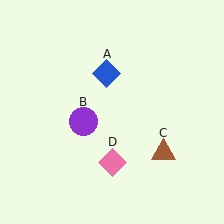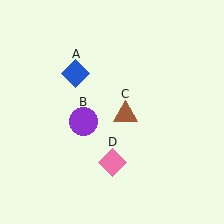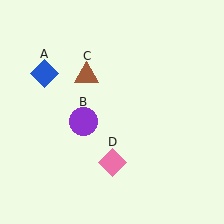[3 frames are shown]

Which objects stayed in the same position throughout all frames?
Purple circle (object B) and pink diamond (object D) remained stationary.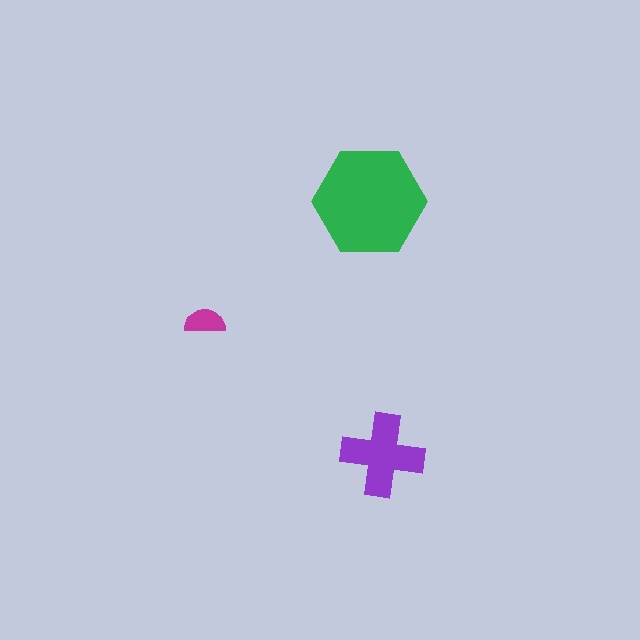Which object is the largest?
The green hexagon.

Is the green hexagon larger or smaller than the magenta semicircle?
Larger.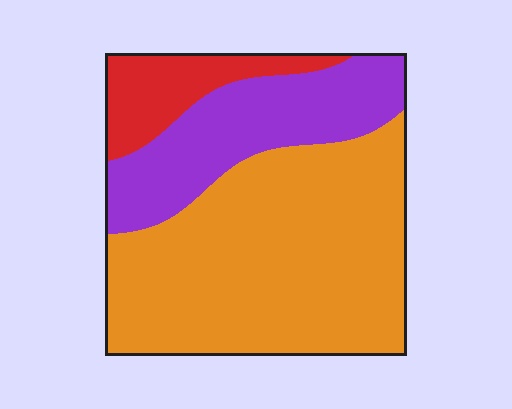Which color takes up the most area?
Orange, at roughly 60%.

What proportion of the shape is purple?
Purple covers about 25% of the shape.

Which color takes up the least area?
Red, at roughly 15%.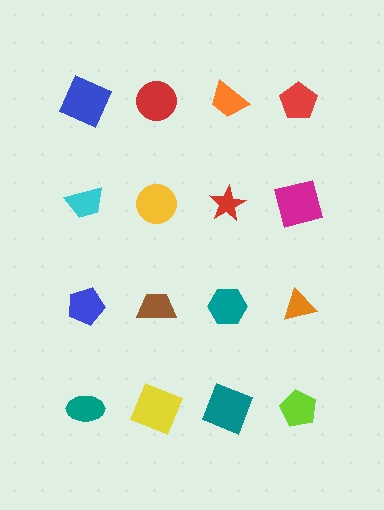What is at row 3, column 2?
A brown trapezoid.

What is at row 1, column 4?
A red pentagon.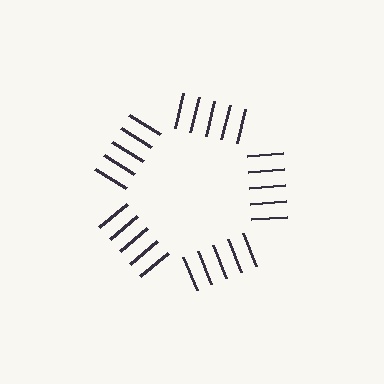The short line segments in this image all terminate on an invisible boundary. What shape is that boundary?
An illusory pentagon — the line segments terminate on its edges but no continuous stroke is drawn.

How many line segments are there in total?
25 — 5 along each of the 5 edges.